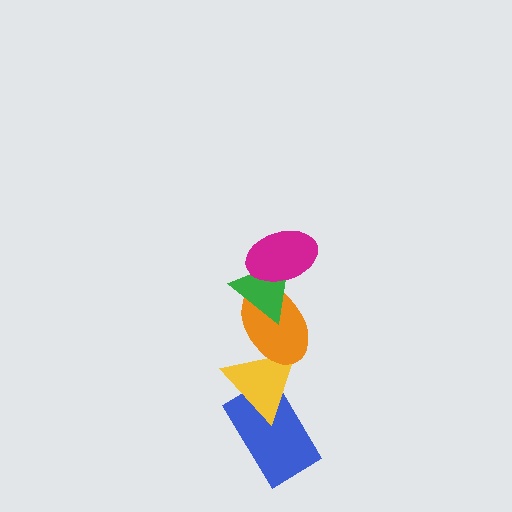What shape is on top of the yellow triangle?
The orange ellipse is on top of the yellow triangle.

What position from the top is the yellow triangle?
The yellow triangle is 4th from the top.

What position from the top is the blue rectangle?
The blue rectangle is 5th from the top.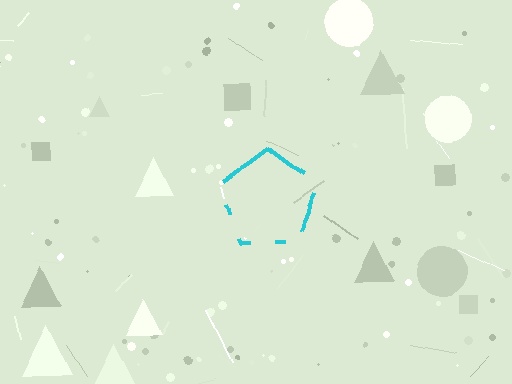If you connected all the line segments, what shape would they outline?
They would outline a pentagon.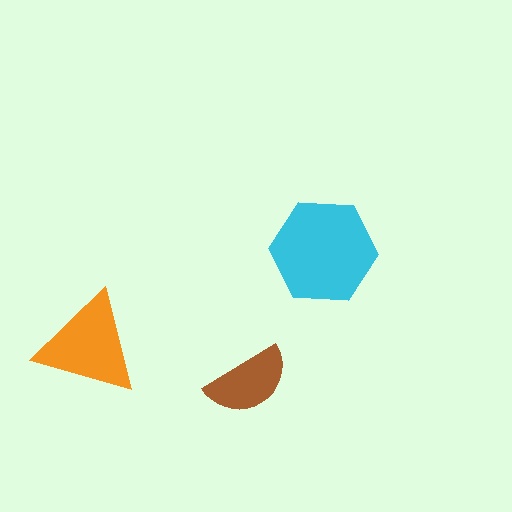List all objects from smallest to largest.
The brown semicircle, the orange triangle, the cyan hexagon.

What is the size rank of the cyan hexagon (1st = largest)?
1st.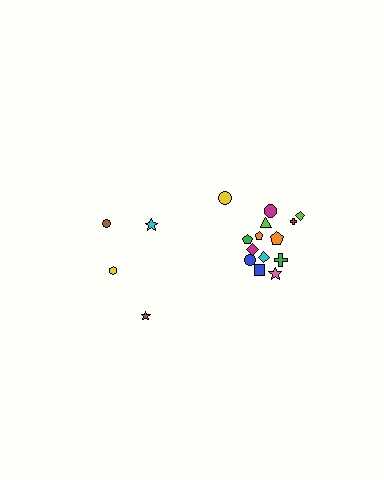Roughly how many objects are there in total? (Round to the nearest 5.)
Roughly 20 objects in total.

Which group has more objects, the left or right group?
The right group.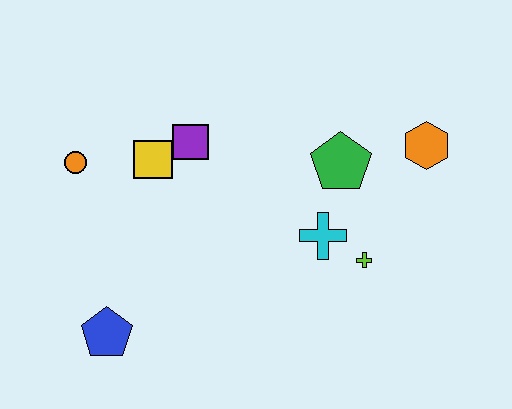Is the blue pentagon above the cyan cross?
No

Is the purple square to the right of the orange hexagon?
No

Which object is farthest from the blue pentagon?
The orange hexagon is farthest from the blue pentagon.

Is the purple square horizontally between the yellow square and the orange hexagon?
Yes